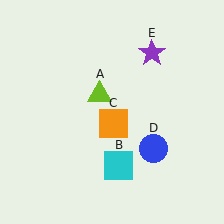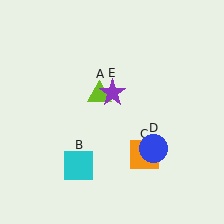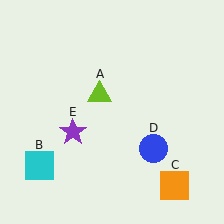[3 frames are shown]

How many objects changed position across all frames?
3 objects changed position: cyan square (object B), orange square (object C), purple star (object E).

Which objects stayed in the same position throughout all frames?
Lime triangle (object A) and blue circle (object D) remained stationary.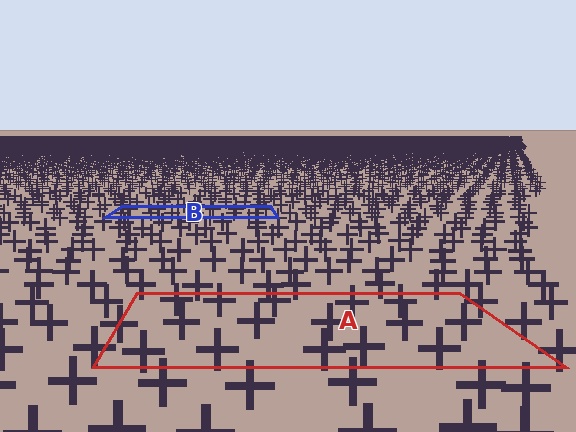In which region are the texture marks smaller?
The texture marks are smaller in region B, because it is farther away.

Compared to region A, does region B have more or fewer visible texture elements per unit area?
Region B has more texture elements per unit area — they are packed more densely because it is farther away.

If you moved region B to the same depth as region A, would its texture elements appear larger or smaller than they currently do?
They would appear larger. At a closer depth, the same texture elements are projected at a bigger on-screen size.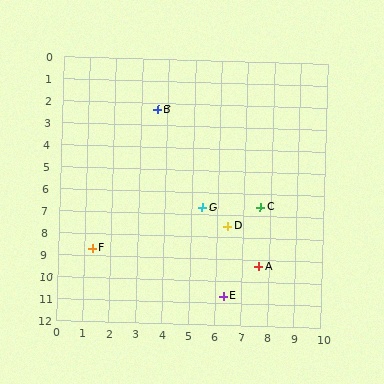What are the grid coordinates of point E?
Point E is at approximately (6.3, 10.7).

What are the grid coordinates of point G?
Point G is at approximately (5.4, 6.7).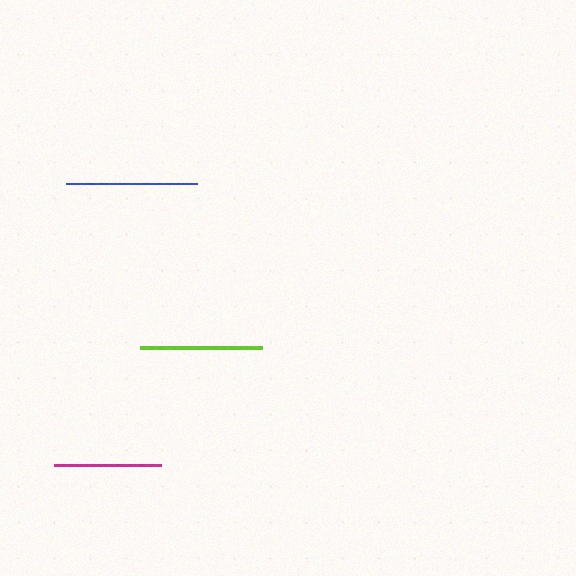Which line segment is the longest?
The blue line is the longest at approximately 130 pixels.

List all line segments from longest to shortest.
From longest to shortest: blue, lime, magenta.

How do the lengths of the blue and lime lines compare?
The blue and lime lines are approximately the same length.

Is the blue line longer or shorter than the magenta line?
The blue line is longer than the magenta line.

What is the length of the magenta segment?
The magenta segment is approximately 107 pixels long.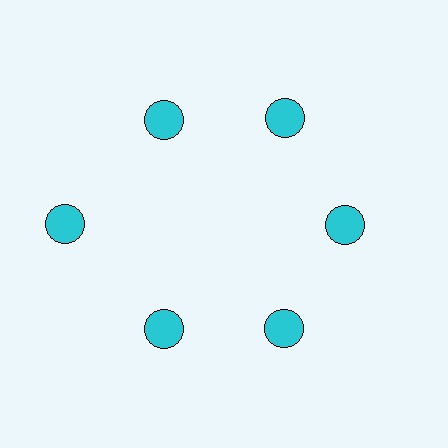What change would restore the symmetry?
The symmetry would be restored by moving it inward, back onto the ring so that all 6 circles sit at equal angles and equal distance from the center.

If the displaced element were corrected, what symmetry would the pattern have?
It would have 6-fold rotational symmetry — the pattern would map onto itself every 60 degrees.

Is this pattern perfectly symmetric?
No. The 6 cyan circles are arranged in a ring, but one element near the 9 o'clock position is pushed outward from the center, breaking the 6-fold rotational symmetry.